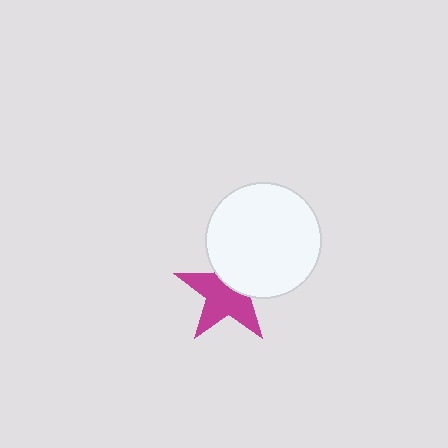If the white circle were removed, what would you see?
You would see the complete magenta star.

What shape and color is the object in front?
The object in front is a white circle.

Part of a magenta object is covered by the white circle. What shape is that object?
It is a star.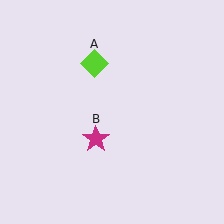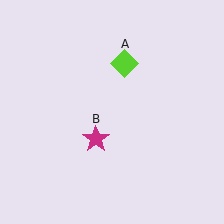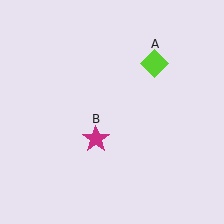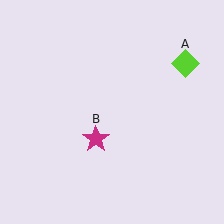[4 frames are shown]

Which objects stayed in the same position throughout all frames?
Magenta star (object B) remained stationary.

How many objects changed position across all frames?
1 object changed position: lime diamond (object A).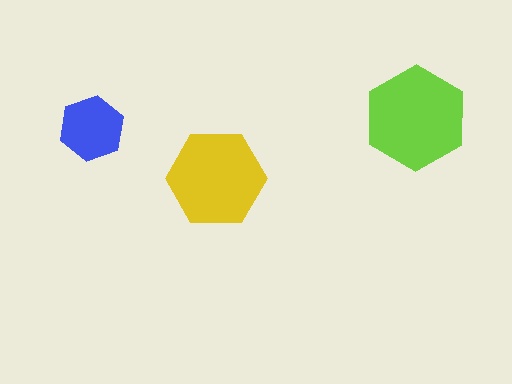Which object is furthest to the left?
The blue hexagon is leftmost.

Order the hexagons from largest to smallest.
the lime one, the yellow one, the blue one.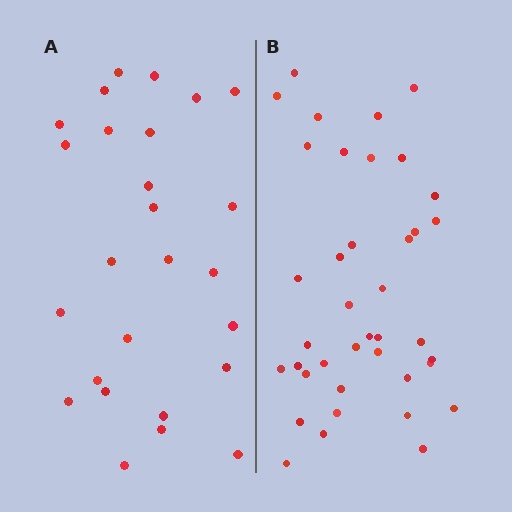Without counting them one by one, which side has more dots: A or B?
Region B (the right region) has more dots.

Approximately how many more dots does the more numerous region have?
Region B has approximately 15 more dots than region A.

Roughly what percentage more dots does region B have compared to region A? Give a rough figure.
About 50% more.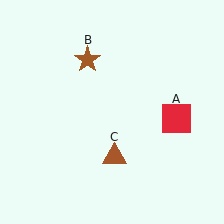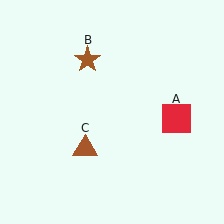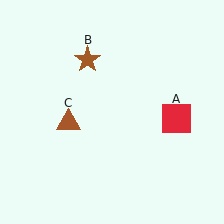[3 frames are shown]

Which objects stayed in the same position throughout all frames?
Red square (object A) and brown star (object B) remained stationary.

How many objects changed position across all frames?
1 object changed position: brown triangle (object C).